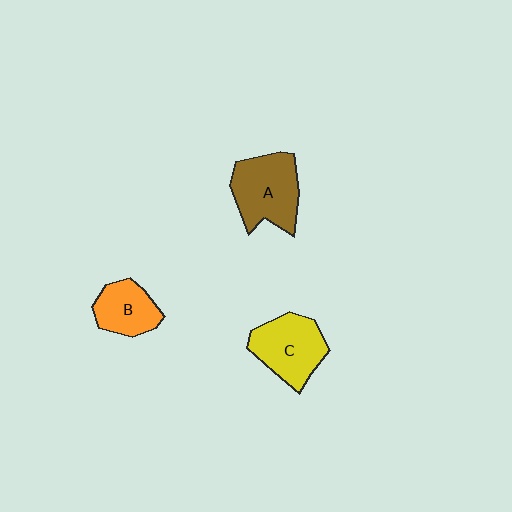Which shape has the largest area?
Shape A (brown).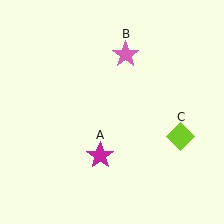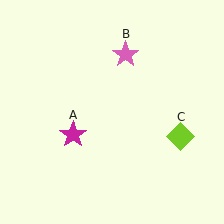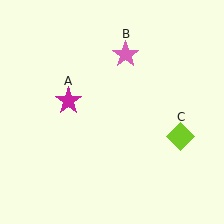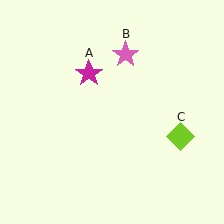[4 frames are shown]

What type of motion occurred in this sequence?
The magenta star (object A) rotated clockwise around the center of the scene.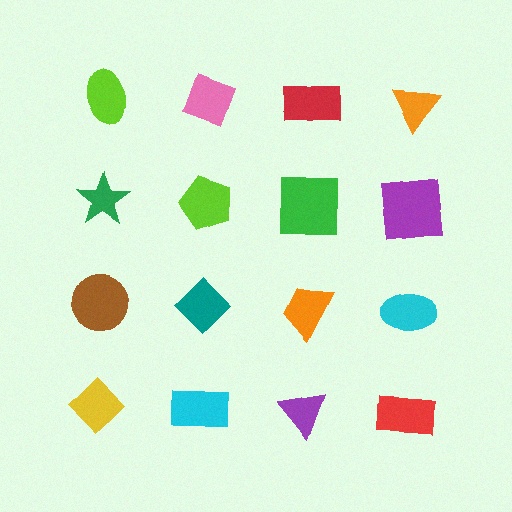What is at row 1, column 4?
An orange triangle.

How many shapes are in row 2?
4 shapes.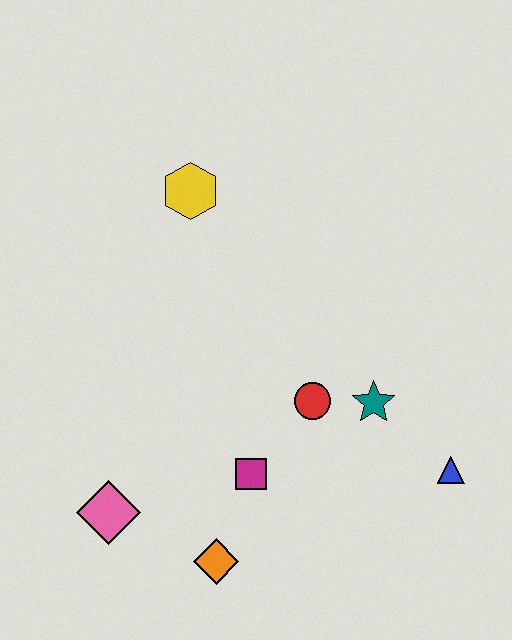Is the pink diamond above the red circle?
No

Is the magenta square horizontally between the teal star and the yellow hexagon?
Yes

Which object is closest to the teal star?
The red circle is closest to the teal star.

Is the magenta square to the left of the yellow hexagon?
No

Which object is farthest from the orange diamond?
The yellow hexagon is farthest from the orange diamond.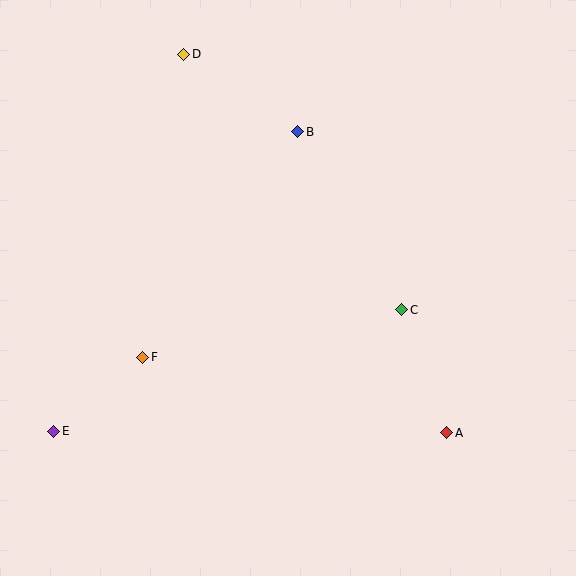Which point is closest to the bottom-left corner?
Point E is closest to the bottom-left corner.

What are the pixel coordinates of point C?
Point C is at (402, 310).